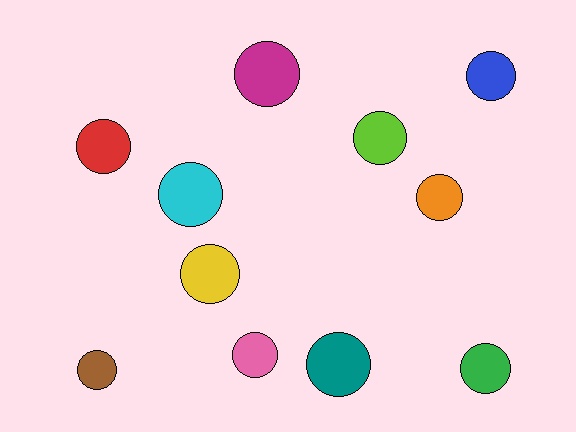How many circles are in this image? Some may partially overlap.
There are 11 circles.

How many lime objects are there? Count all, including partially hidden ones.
There is 1 lime object.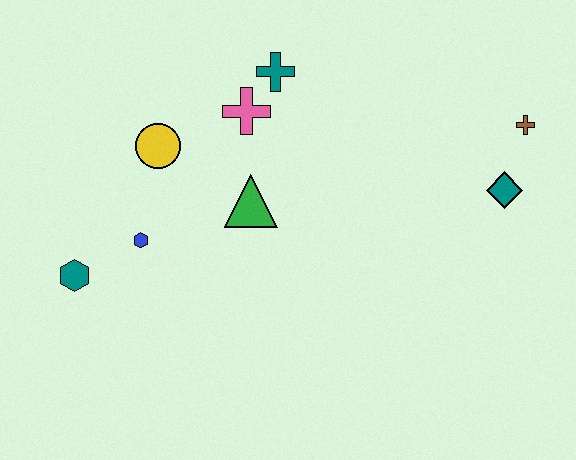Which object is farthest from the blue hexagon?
The brown cross is farthest from the blue hexagon.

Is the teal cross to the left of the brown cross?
Yes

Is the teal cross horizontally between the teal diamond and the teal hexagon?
Yes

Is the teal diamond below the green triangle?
No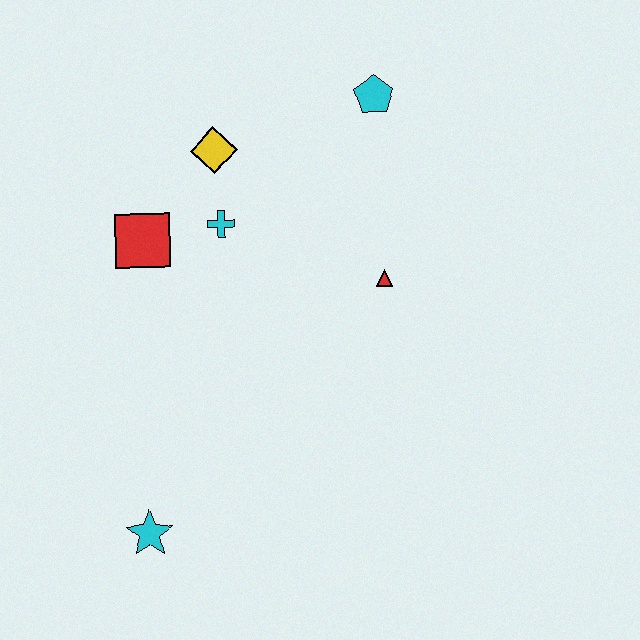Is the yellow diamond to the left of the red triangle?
Yes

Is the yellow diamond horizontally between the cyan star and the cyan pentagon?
Yes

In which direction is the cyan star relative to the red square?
The cyan star is below the red square.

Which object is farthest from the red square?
The cyan star is farthest from the red square.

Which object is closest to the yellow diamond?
The cyan cross is closest to the yellow diamond.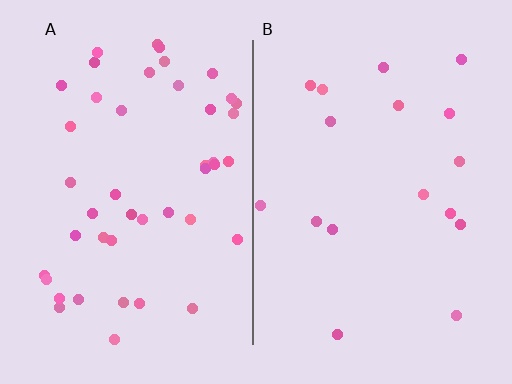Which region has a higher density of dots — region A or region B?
A (the left).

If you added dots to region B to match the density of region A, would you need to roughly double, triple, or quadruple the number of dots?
Approximately triple.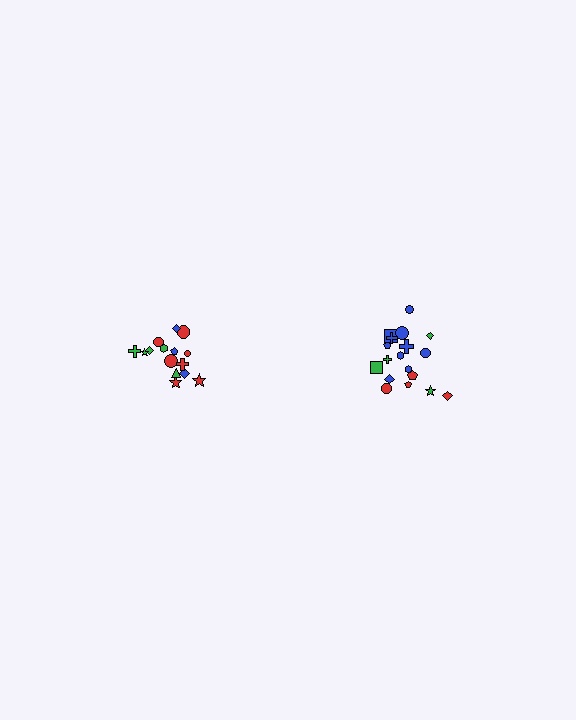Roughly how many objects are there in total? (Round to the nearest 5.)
Roughly 35 objects in total.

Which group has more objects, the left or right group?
The right group.